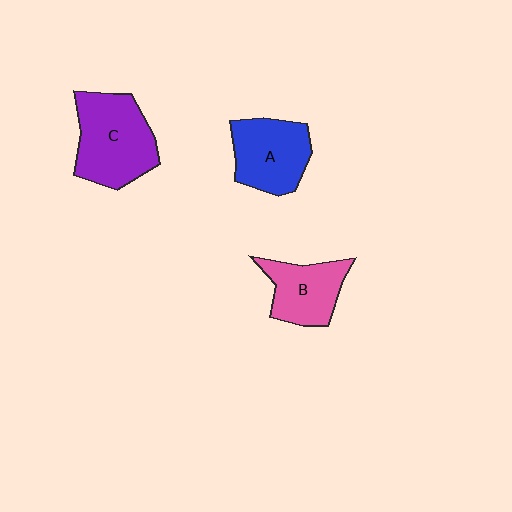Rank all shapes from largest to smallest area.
From largest to smallest: C (purple), A (blue), B (pink).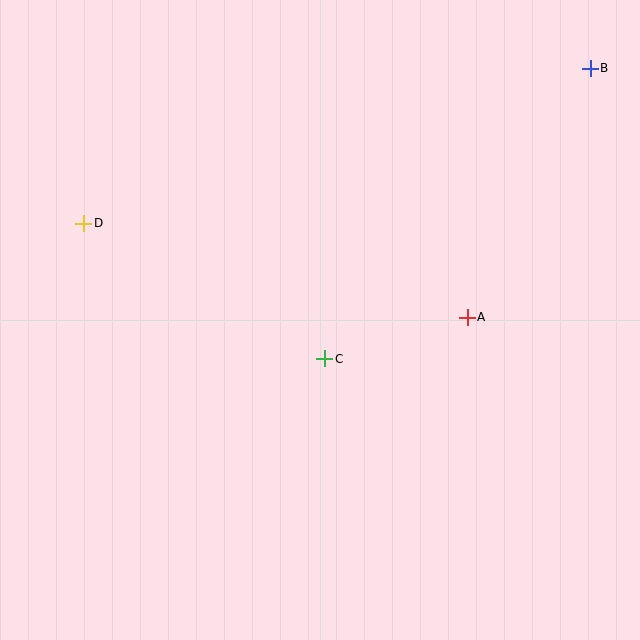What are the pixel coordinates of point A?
Point A is at (467, 317).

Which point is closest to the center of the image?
Point C at (325, 359) is closest to the center.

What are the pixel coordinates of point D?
Point D is at (84, 223).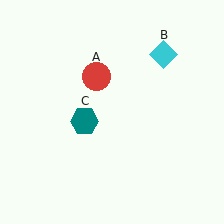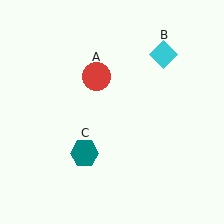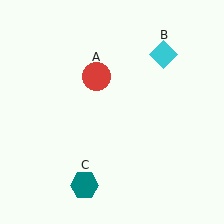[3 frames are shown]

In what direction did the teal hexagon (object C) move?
The teal hexagon (object C) moved down.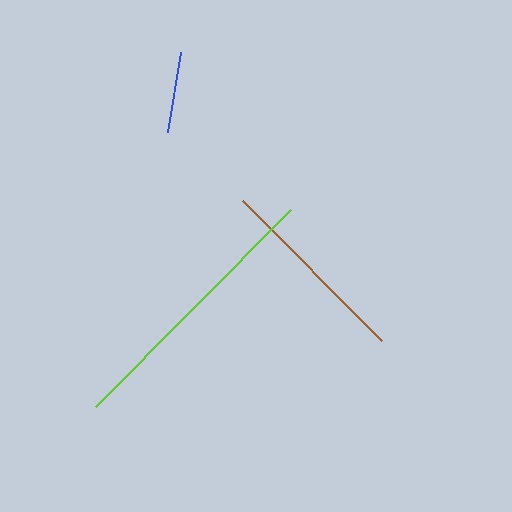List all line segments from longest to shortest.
From longest to shortest: lime, brown, blue.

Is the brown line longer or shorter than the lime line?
The lime line is longer than the brown line.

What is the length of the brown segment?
The brown segment is approximately 197 pixels long.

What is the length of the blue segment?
The blue segment is approximately 82 pixels long.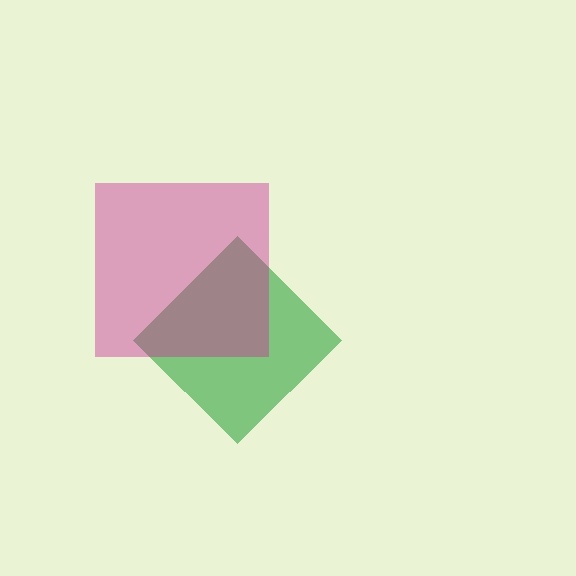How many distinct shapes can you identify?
There are 2 distinct shapes: a green diamond, a magenta square.